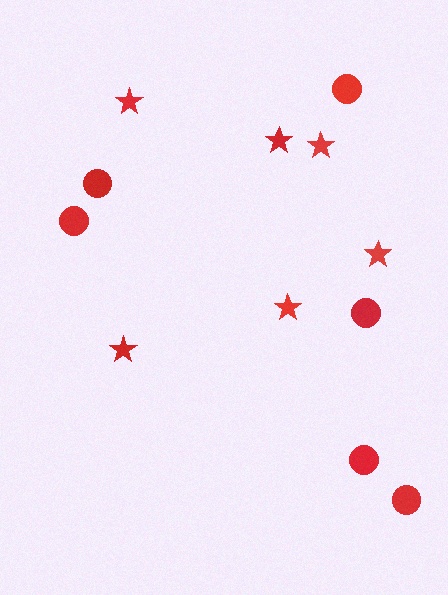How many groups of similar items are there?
There are 2 groups: one group of stars (6) and one group of circles (6).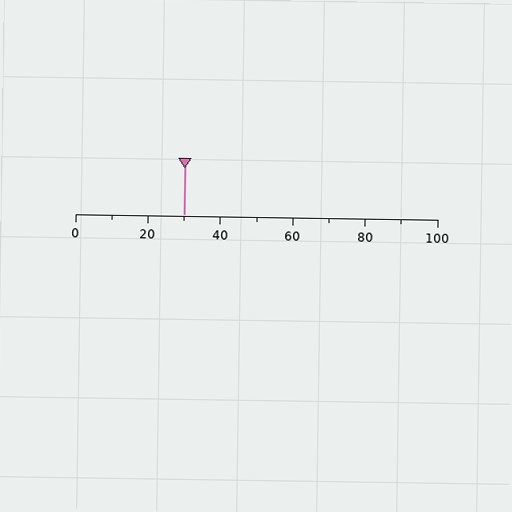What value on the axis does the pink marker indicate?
The marker indicates approximately 30.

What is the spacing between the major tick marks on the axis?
The major ticks are spaced 20 apart.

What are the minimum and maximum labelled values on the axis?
The axis runs from 0 to 100.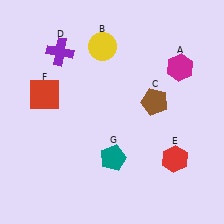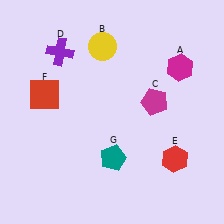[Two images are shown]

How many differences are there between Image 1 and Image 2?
There is 1 difference between the two images.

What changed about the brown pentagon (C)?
In Image 1, C is brown. In Image 2, it changed to magenta.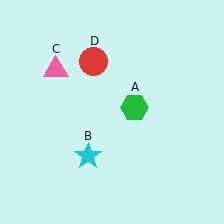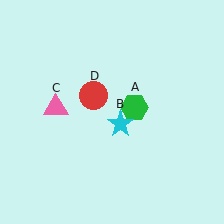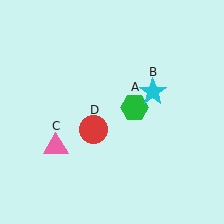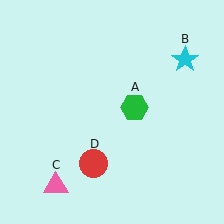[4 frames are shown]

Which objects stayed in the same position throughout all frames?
Green hexagon (object A) remained stationary.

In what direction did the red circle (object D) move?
The red circle (object D) moved down.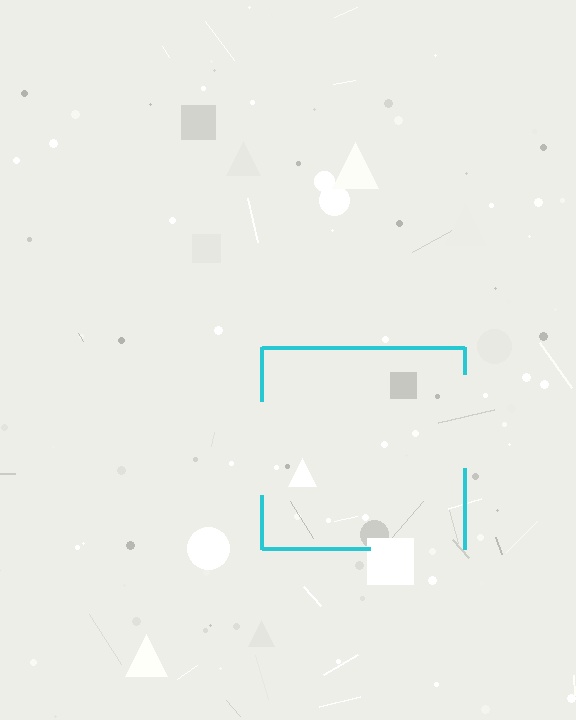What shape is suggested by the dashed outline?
The dashed outline suggests a square.